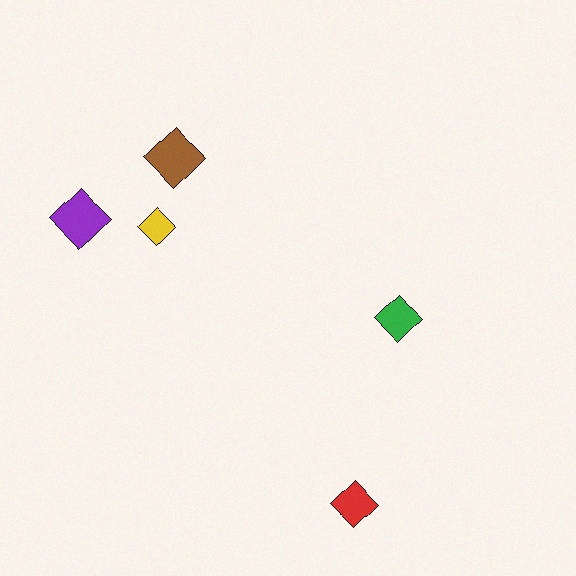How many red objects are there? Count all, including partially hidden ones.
There is 1 red object.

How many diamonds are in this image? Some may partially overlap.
There are 5 diamonds.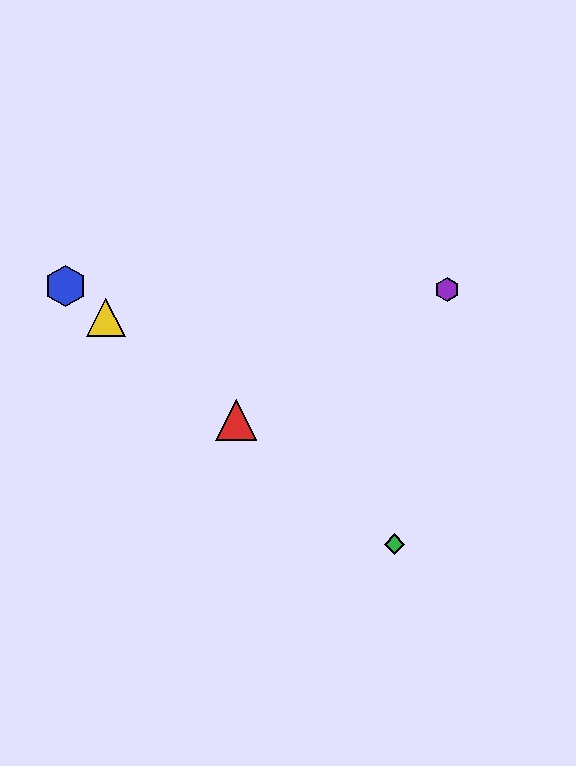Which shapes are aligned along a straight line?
The red triangle, the blue hexagon, the green diamond, the yellow triangle are aligned along a straight line.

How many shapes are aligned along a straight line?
4 shapes (the red triangle, the blue hexagon, the green diamond, the yellow triangle) are aligned along a straight line.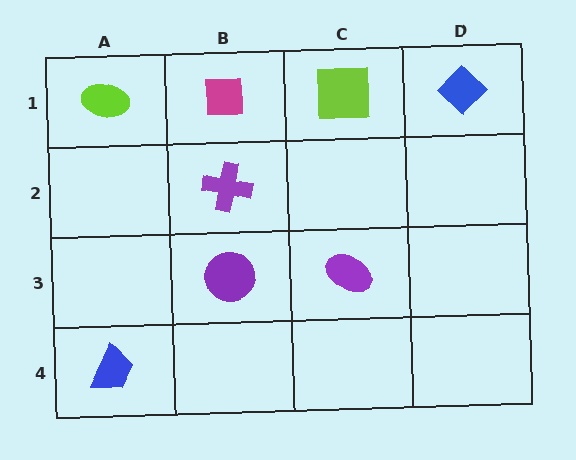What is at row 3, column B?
A purple circle.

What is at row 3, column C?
A purple ellipse.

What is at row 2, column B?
A purple cross.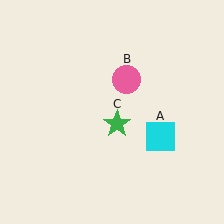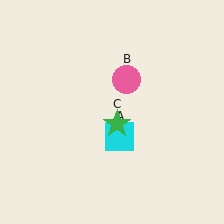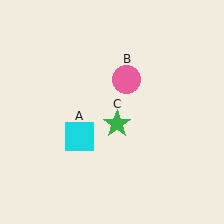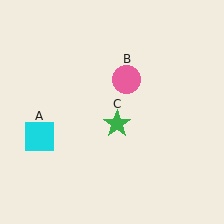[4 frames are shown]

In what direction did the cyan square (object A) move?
The cyan square (object A) moved left.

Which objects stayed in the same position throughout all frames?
Pink circle (object B) and green star (object C) remained stationary.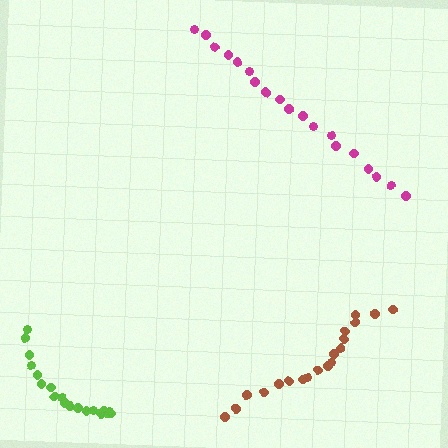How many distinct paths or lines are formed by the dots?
There are 3 distinct paths.